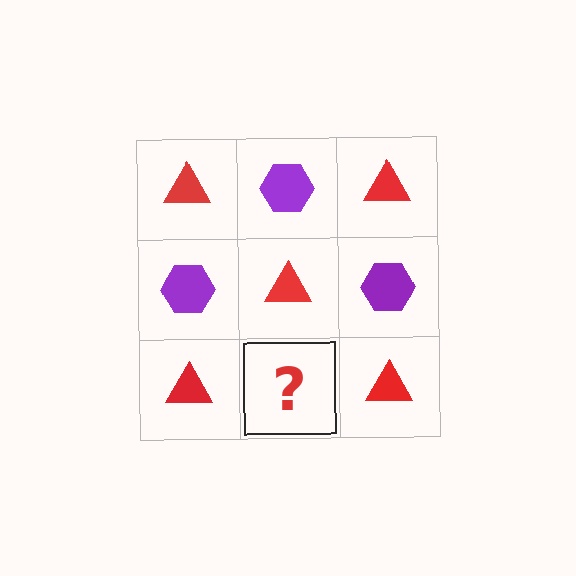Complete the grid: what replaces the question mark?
The question mark should be replaced with a purple hexagon.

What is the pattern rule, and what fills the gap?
The rule is that it alternates red triangle and purple hexagon in a checkerboard pattern. The gap should be filled with a purple hexagon.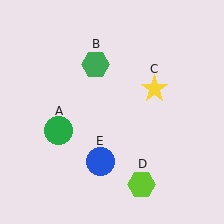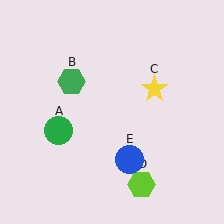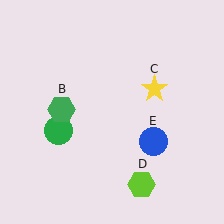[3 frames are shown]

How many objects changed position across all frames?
2 objects changed position: green hexagon (object B), blue circle (object E).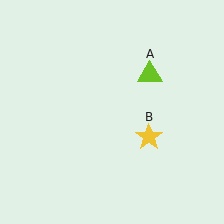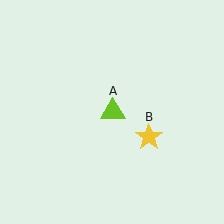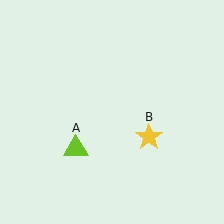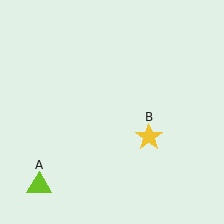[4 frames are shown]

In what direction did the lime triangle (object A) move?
The lime triangle (object A) moved down and to the left.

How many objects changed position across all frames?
1 object changed position: lime triangle (object A).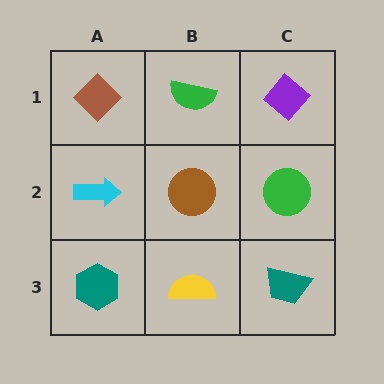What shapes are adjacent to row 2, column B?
A green semicircle (row 1, column B), a yellow semicircle (row 3, column B), a cyan arrow (row 2, column A), a green circle (row 2, column C).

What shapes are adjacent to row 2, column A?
A brown diamond (row 1, column A), a teal hexagon (row 3, column A), a brown circle (row 2, column B).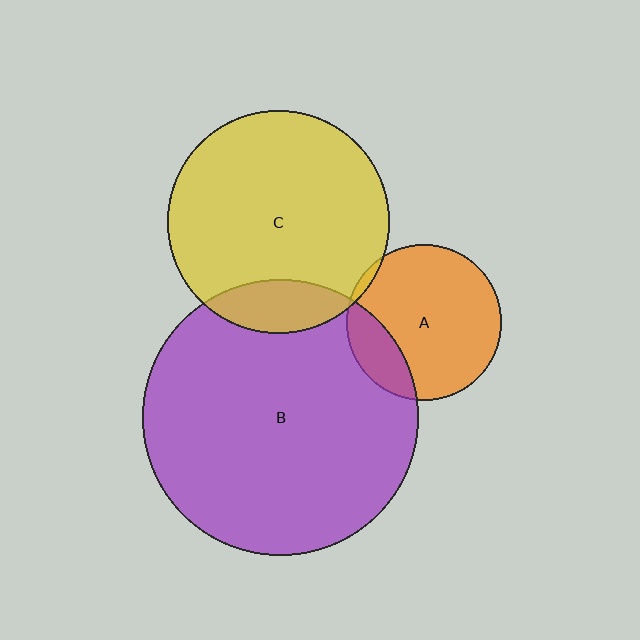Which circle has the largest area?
Circle B (purple).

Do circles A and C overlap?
Yes.